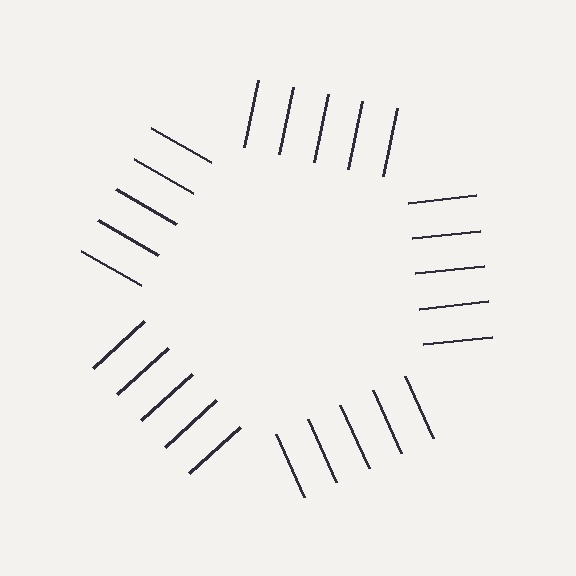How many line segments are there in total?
25 — 5 along each of the 5 edges.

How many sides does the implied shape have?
5 sides — the line-ends trace a pentagon.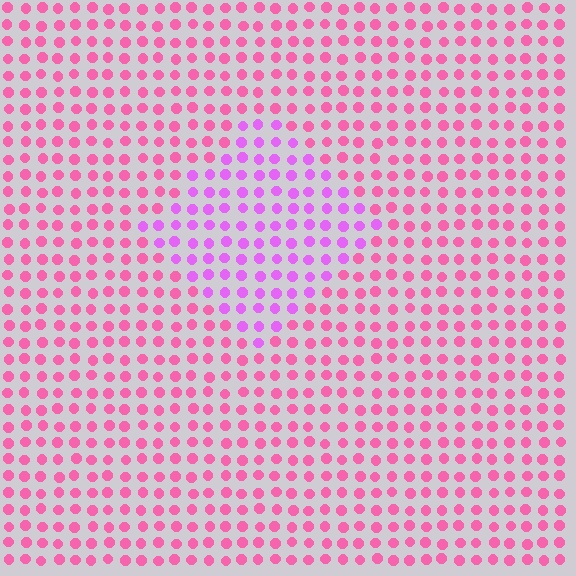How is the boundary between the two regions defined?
The boundary is defined purely by a slight shift in hue (about 38 degrees). Spacing, size, and orientation are identical on both sides.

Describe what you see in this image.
The image is filled with small pink elements in a uniform arrangement. A diamond-shaped region is visible where the elements are tinted to a slightly different hue, forming a subtle color boundary.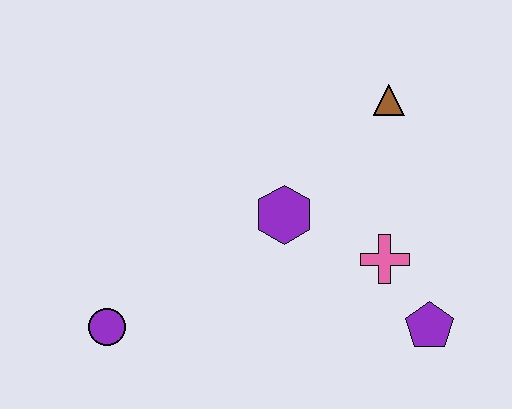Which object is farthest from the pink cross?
The purple circle is farthest from the pink cross.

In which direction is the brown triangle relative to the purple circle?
The brown triangle is to the right of the purple circle.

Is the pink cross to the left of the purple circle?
No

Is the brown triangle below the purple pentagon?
No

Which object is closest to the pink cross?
The purple pentagon is closest to the pink cross.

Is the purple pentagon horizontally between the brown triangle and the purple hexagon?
No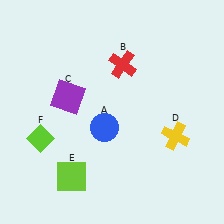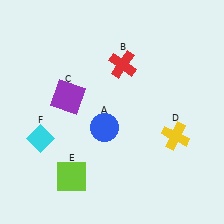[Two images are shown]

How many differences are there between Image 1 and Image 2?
There is 1 difference between the two images.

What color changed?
The diamond (F) changed from lime in Image 1 to cyan in Image 2.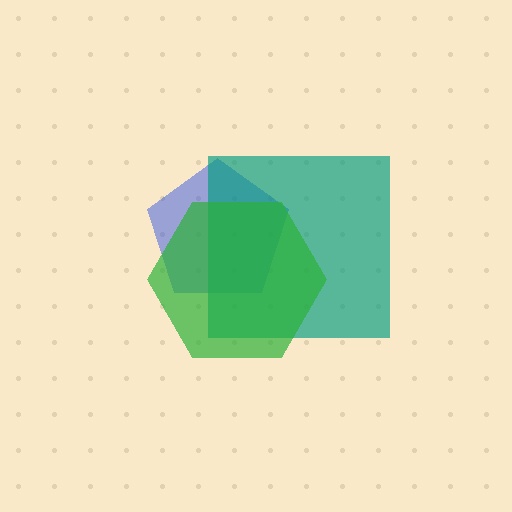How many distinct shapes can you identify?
There are 3 distinct shapes: a blue pentagon, a teal square, a green hexagon.